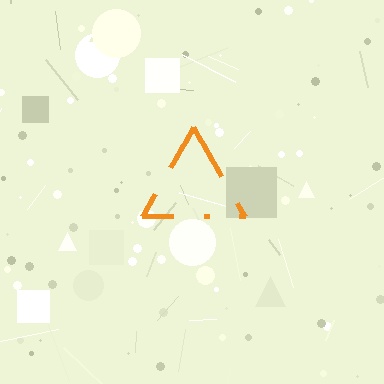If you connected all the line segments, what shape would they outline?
They would outline a triangle.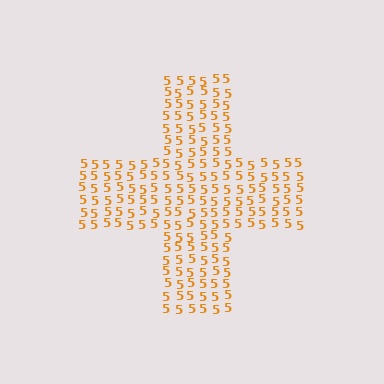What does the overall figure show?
The overall figure shows a cross.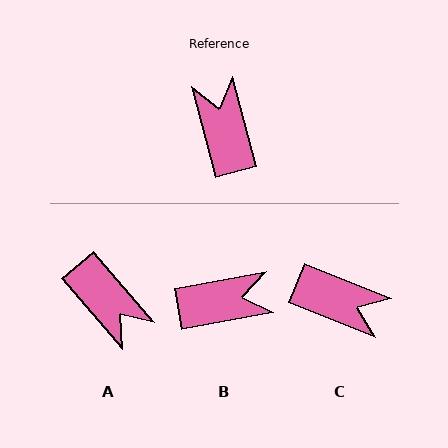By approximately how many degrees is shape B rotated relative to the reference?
Approximately 94 degrees clockwise.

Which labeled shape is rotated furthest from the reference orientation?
A, about 154 degrees away.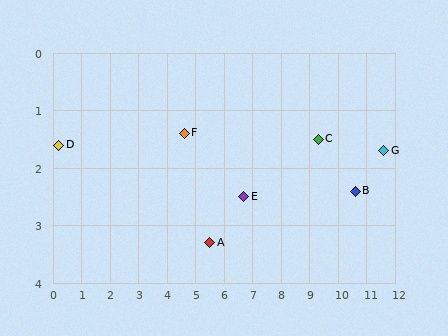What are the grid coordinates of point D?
Point D is at approximately (0.2, 1.6).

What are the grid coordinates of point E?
Point E is at approximately (6.7, 2.5).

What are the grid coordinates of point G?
Point G is at approximately (11.6, 1.7).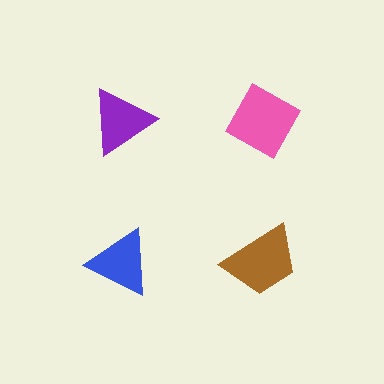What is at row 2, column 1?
A blue triangle.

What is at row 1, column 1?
A purple triangle.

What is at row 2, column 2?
A brown trapezoid.